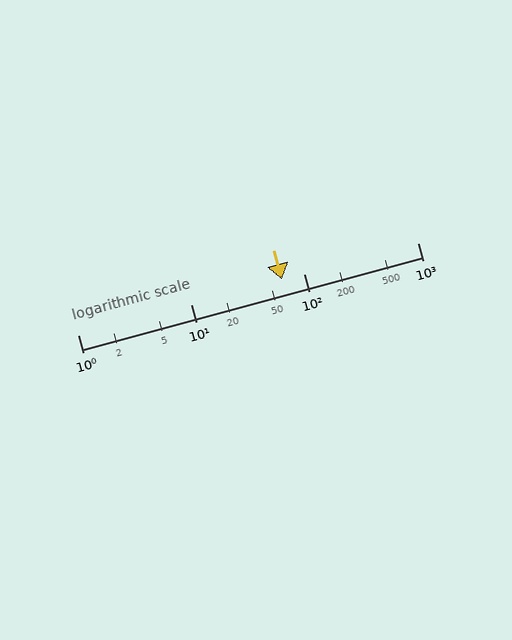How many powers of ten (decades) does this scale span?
The scale spans 3 decades, from 1 to 1000.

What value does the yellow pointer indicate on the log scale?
The pointer indicates approximately 63.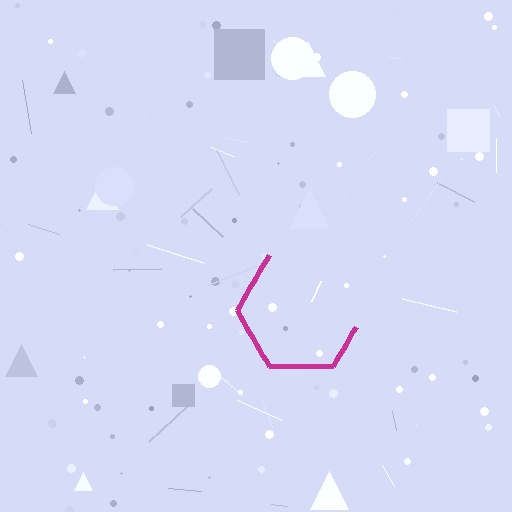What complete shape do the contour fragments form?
The contour fragments form a hexagon.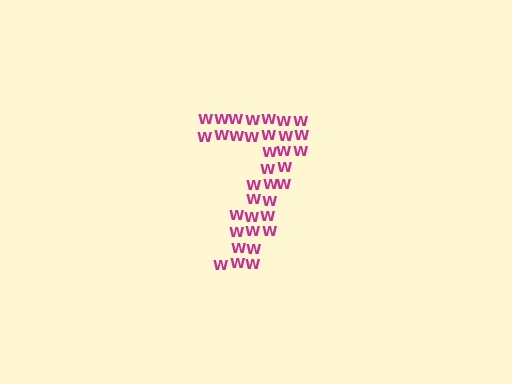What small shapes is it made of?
It is made of small letter W's.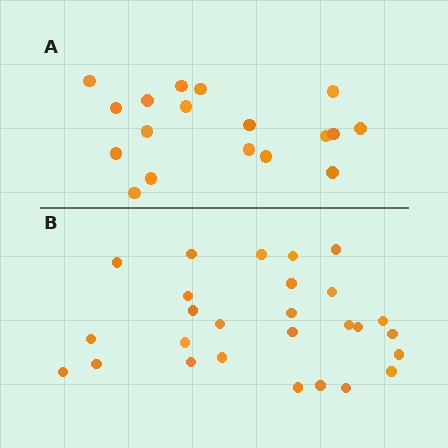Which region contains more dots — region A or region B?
Region B (the bottom region) has more dots.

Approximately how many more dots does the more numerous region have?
Region B has roughly 8 or so more dots than region A.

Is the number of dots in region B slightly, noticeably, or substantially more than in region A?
Region B has substantially more. The ratio is roughly 1.5 to 1.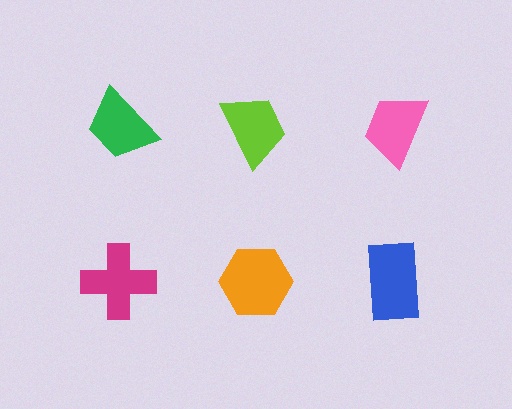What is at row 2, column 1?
A magenta cross.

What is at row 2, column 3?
A blue rectangle.